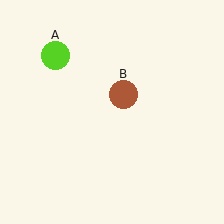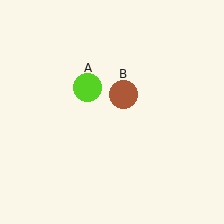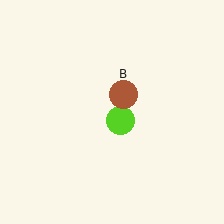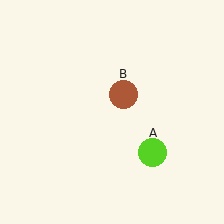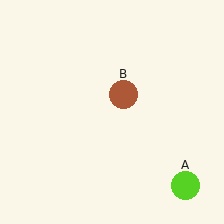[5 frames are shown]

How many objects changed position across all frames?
1 object changed position: lime circle (object A).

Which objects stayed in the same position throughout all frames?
Brown circle (object B) remained stationary.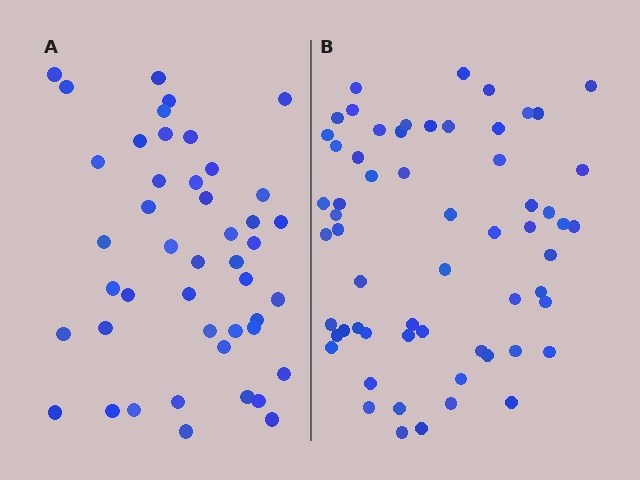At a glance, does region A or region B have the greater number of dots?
Region B (the right region) has more dots.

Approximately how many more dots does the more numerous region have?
Region B has approximately 15 more dots than region A.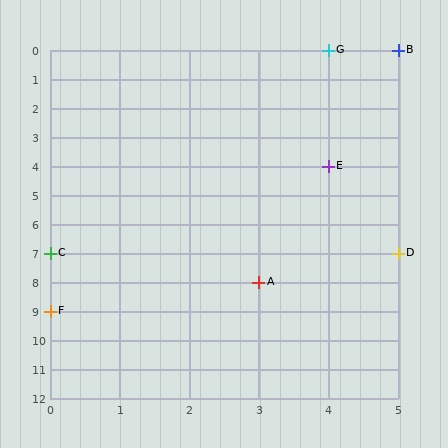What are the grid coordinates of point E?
Point E is at grid coordinates (4, 4).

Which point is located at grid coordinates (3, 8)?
Point A is at (3, 8).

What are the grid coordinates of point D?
Point D is at grid coordinates (5, 7).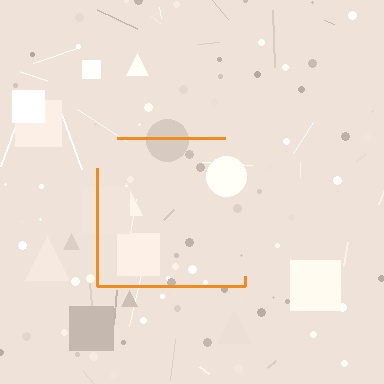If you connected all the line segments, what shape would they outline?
They would outline a square.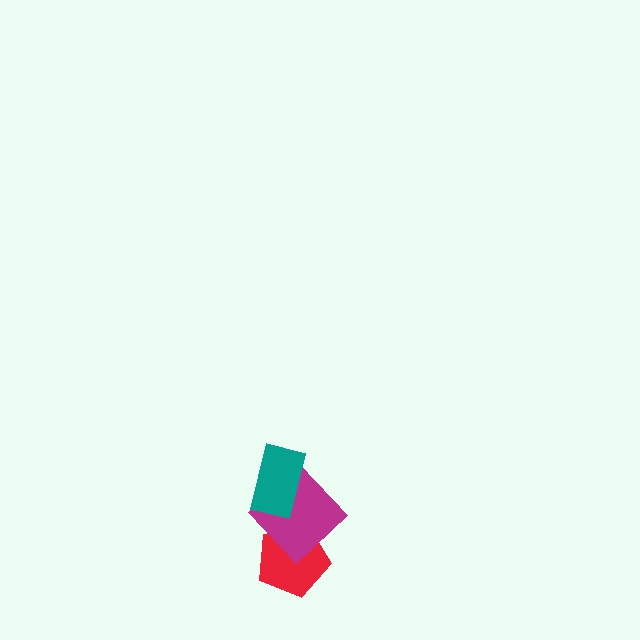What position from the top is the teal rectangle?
The teal rectangle is 1st from the top.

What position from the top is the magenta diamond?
The magenta diamond is 2nd from the top.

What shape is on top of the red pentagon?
The magenta diamond is on top of the red pentagon.